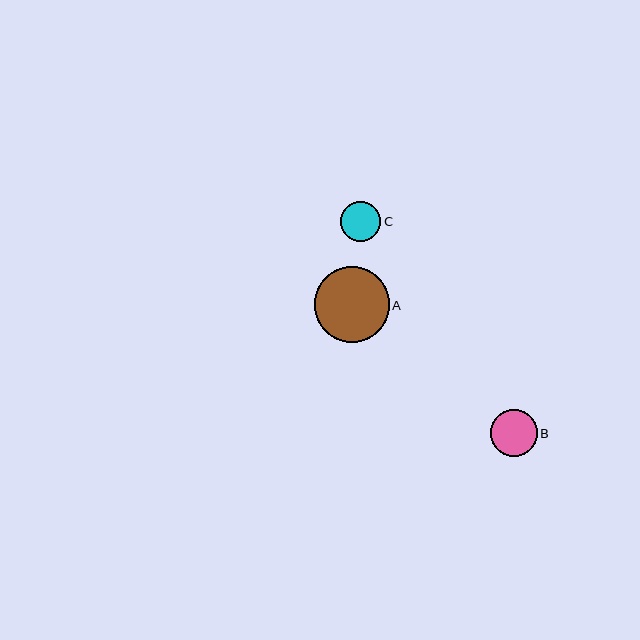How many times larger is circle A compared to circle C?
Circle A is approximately 1.9 times the size of circle C.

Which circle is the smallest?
Circle C is the smallest with a size of approximately 40 pixels.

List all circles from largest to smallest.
From largest to smallest: A, B, C.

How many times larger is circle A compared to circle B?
Circle A is approximately 1.6 times the size of circle B.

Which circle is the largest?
Circle A is the largest with a size of approximately 75 pixels.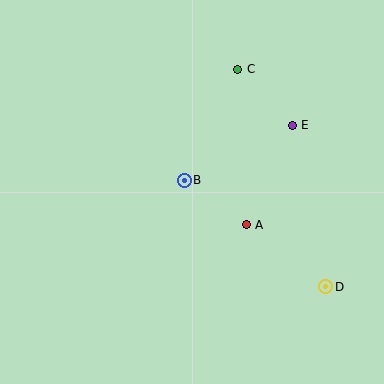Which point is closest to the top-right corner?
Point E is closest to the top-right corner.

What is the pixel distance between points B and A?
The distance between B and A is 76 pixels.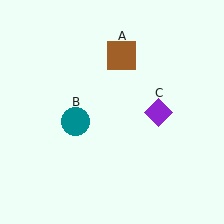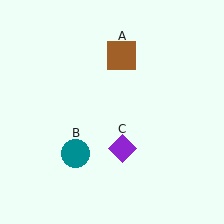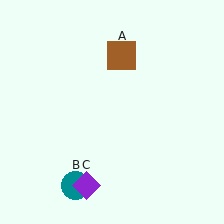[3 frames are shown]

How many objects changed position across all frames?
2 objects changed position: teal circle (object B), purple diamond (object C).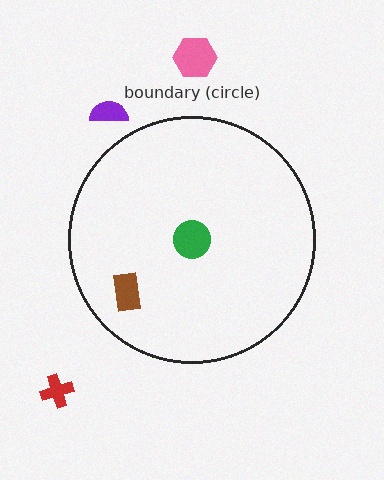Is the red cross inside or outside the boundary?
Outside.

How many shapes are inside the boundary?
2 inside, 3 outside.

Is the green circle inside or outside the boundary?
Inside.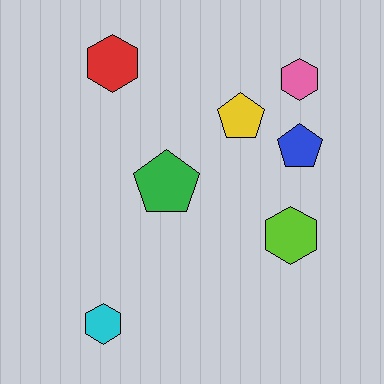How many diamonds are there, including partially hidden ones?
There are no diamonds.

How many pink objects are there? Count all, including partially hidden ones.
There is 1 pink object.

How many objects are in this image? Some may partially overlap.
There are 7 objects.